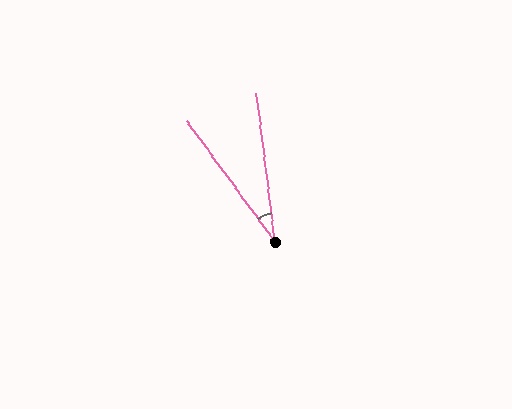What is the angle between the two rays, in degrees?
Approximately 29 degrees.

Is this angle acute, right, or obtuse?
It is acute.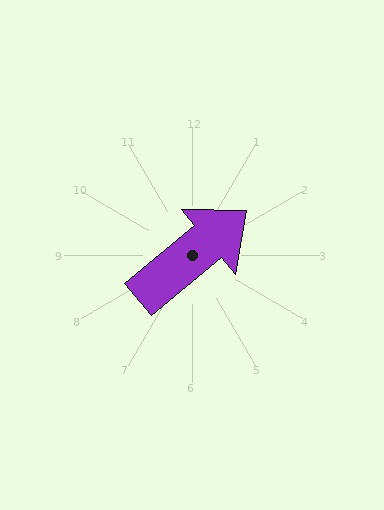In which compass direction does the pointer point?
Northeast.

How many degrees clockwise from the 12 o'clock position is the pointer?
Approximately 50 degrees.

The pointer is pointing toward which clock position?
Roughly 2 o'clock.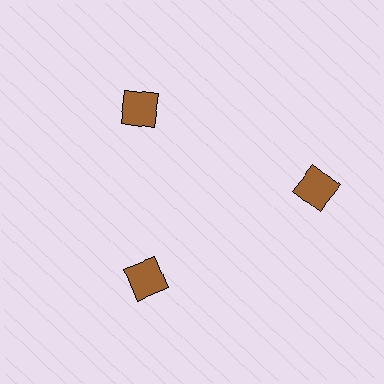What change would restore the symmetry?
The symmetry would be restored by moving it inward, back onto the ring so that all 3 squares sit at equal angles and equal distance from the center.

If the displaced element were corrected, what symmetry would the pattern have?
It would have 3-fold rotational symmetry — the pattern would map onto itself every 120 degrees.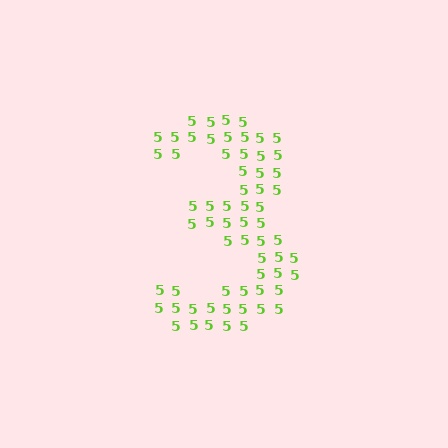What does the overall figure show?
The overall figure shows the digit 3.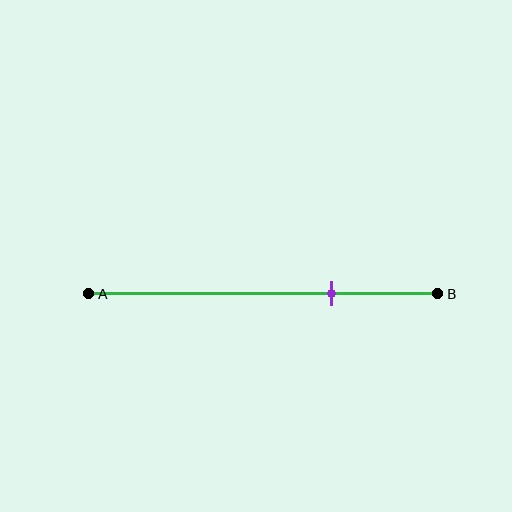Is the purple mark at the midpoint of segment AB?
No, the mark is at about 70% from A, not at the 50% midpoint.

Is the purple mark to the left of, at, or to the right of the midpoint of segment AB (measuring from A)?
The purple mark is to the right of the midpoint of segment AB.